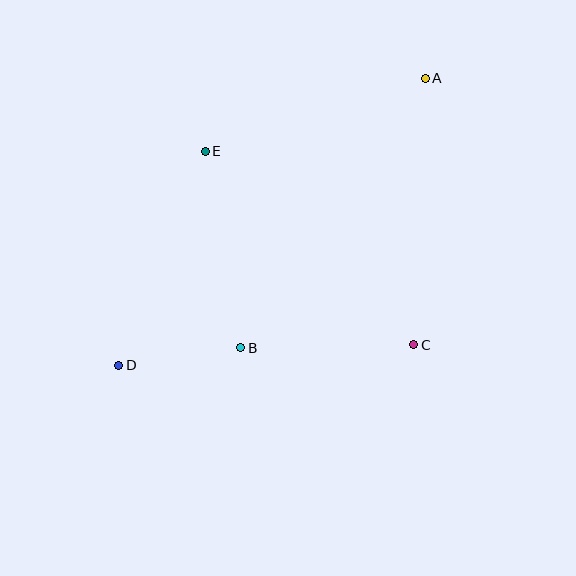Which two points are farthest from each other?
Points A and D are farthest from each other.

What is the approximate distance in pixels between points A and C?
The distance between A and C is approximately 267 pixels.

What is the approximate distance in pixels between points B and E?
The distance between B and E is approximately 199 pixels.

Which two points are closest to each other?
Points B and D are closest to each other.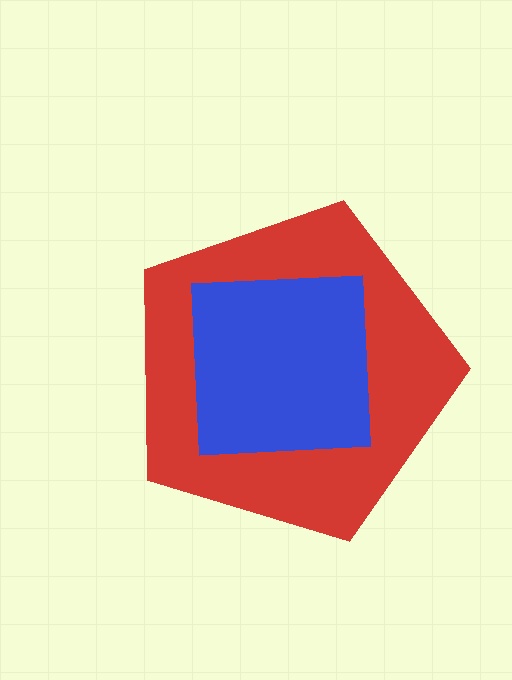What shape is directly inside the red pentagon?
The blue square.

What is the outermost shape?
The red pentagon.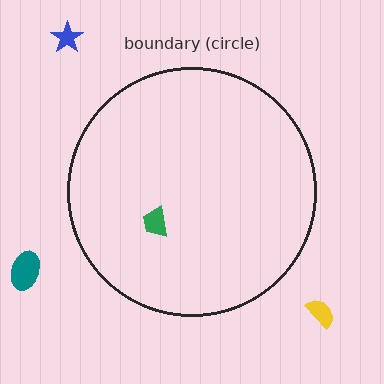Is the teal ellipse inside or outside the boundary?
Outside.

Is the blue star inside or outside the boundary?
Outside.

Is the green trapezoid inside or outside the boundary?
Inside.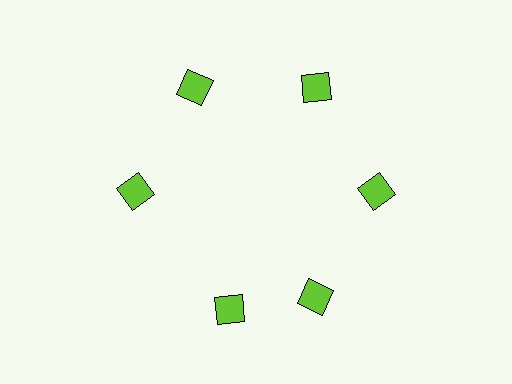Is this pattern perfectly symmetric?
No. The 6 lime diamonds are arranged in a ring, but one element near the 7 o'clock position is rotated out of alignment along the ring, breaking the 6-fold rotational symmetry.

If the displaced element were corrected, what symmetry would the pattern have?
It would have 6-fold rotational symmetry — the pattern would map onto itself every 60 degrees.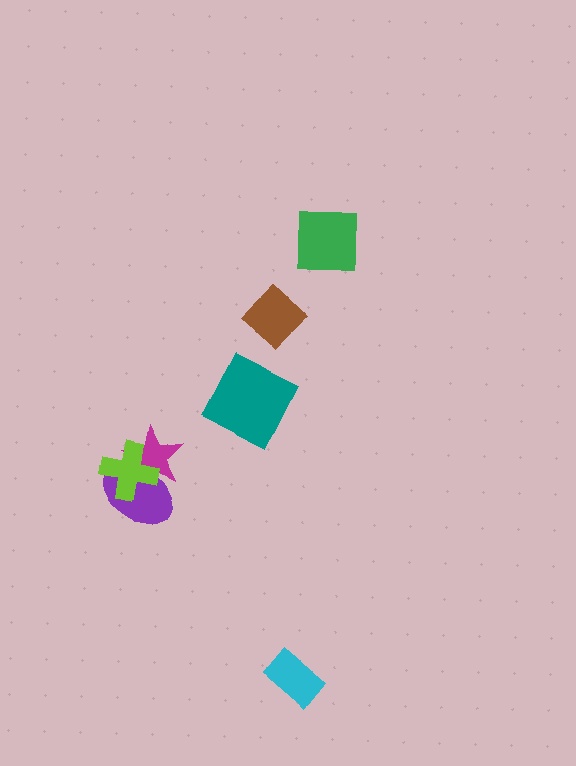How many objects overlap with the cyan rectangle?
0 objects overlap with the cyan rectangle.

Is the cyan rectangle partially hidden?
No, no other shape covers it.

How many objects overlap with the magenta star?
2 objects overlap with the magenta star.